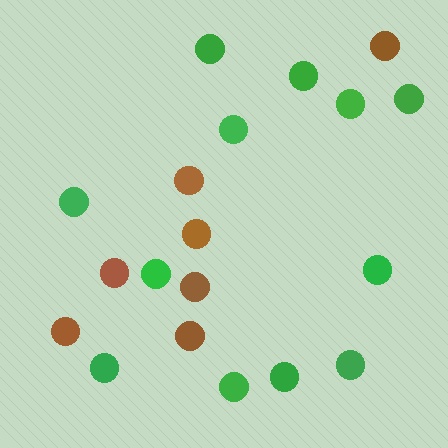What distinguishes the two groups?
There are 2 groups: one group of brown circles (7) and one group of green circles (12).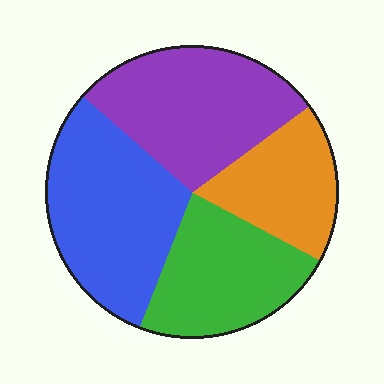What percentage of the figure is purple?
Purple covers 29% of the figure.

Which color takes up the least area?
Orange, at roughly 20%.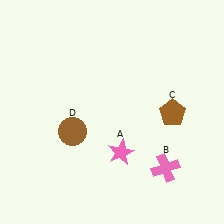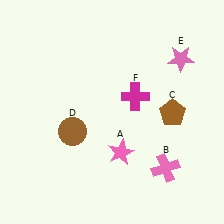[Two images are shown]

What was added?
A pink star (E), a magenta cross (F) were added in Image 2.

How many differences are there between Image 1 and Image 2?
There are 2 differences between the two images.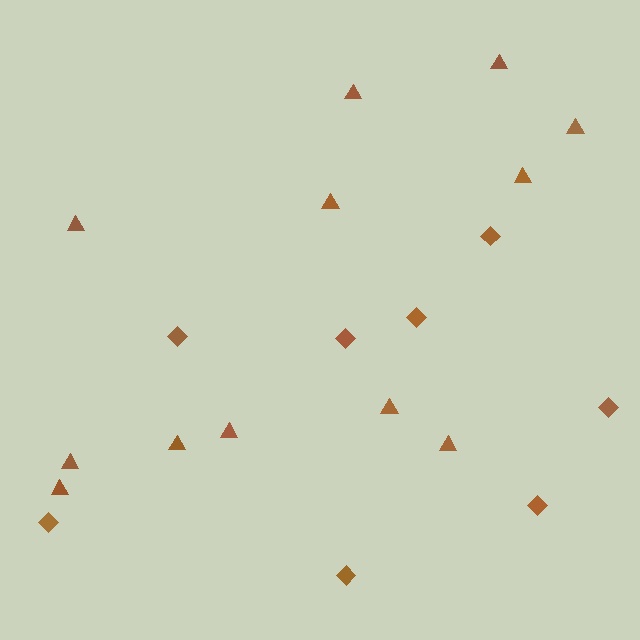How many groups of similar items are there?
There are 2 groups: one group of diamonds (8) and one group of triangles (12).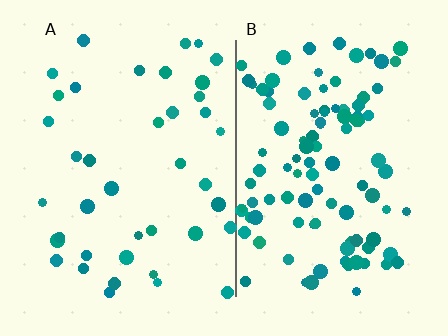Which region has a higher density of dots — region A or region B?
B (the right).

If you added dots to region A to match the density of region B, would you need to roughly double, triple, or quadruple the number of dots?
Approximately triple.